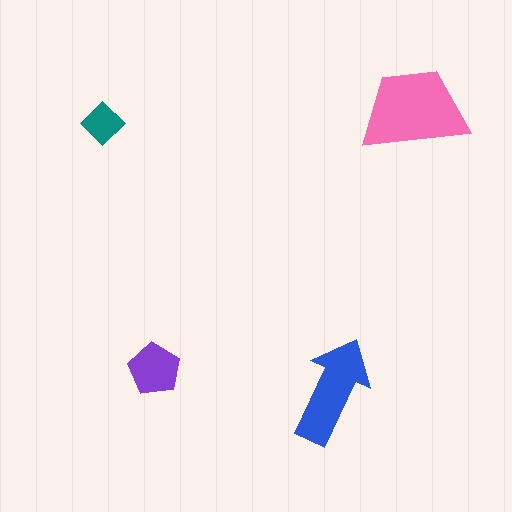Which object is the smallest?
The teal diamond.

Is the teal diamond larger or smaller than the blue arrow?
Smaller.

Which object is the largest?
The pink trapezoid.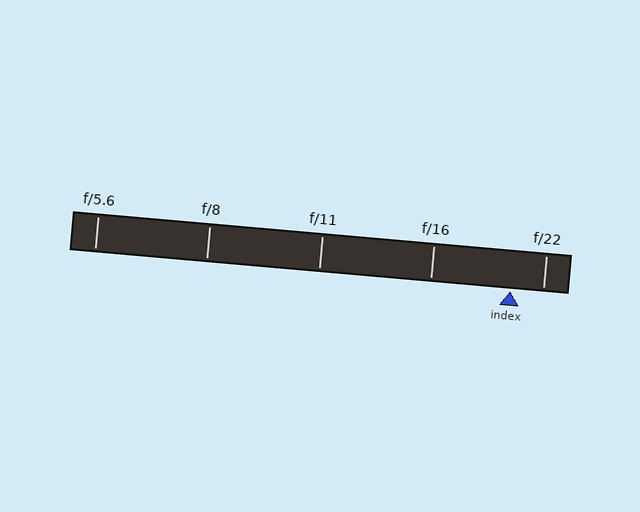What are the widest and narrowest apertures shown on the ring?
The widest aperture shown is f/5.6 and the narrowest is f/22.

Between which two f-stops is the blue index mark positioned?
The index mark is between f/16 and f/22.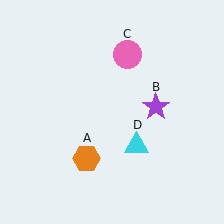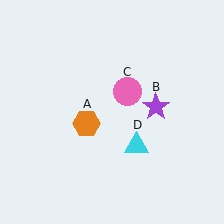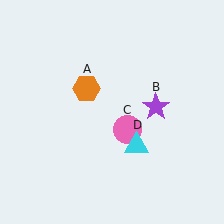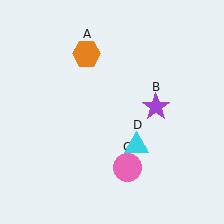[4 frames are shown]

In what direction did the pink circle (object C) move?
The pink circle (object C) moved down.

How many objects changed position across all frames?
2 objects changed position: orange hexagon (object A), pink circle (object C).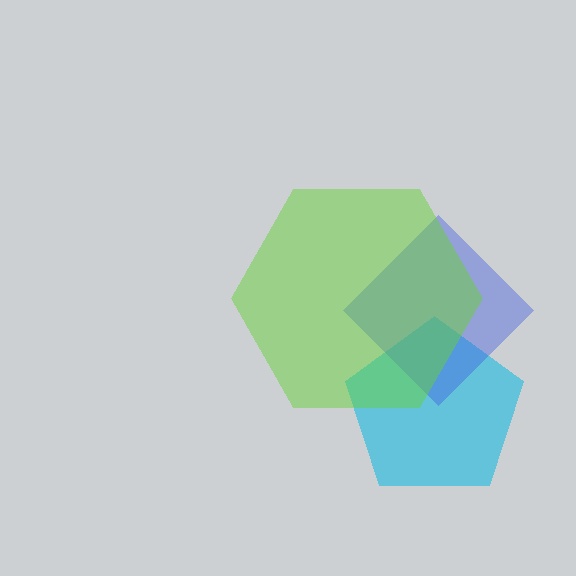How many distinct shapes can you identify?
There are 3 distinct shapes: a cyan pentagon, a blue diamond, a lime hexagon.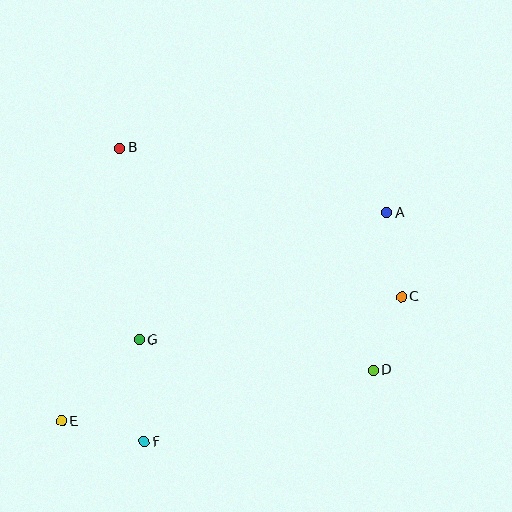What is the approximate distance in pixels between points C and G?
The distance between C and G is approximately 265 pixels.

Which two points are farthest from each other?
Points A and E are farthest from each other.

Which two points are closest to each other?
Points C and D are closest to each other.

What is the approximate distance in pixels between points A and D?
The distance between A and D is approximately 158 pixels.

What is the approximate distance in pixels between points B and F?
The distance between B and F is approximately 294 pixels.